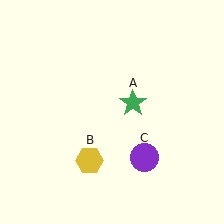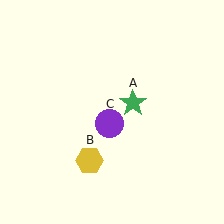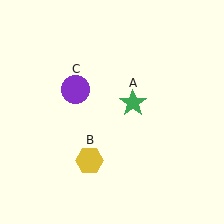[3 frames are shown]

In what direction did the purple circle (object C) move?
The purple circle (object C) moved up and to the left.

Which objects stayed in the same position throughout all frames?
Green star (object A) and yellow hexagon (object B) remained stationary.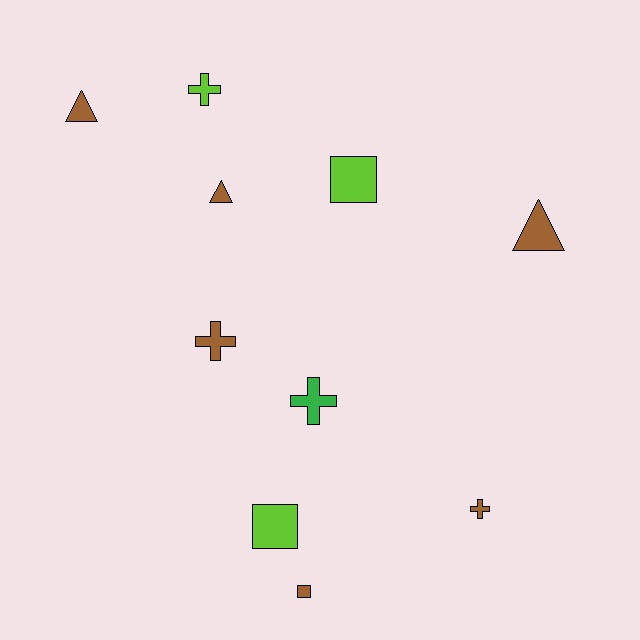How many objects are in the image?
There are 10 objects.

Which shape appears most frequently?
Cross, with 4 objects.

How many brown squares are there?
There is 1 brown square.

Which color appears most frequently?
Brown, with 6 objects.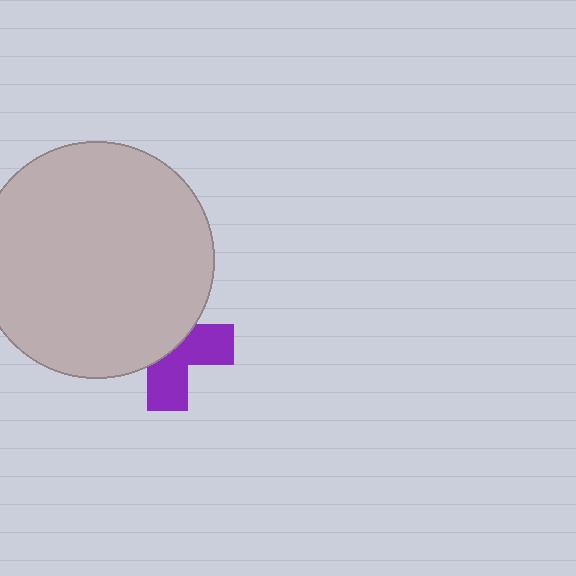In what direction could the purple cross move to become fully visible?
The purple cross could move toward the lower-right. That would shift it out from behind the light gray circle entirely.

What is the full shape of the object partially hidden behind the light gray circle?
The partially hidden object is a purple cross.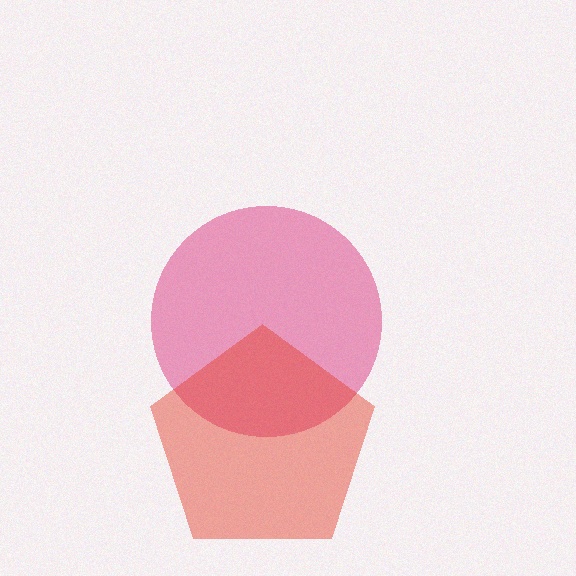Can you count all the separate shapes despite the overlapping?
Yes, there are 2 separate shapes.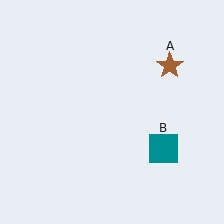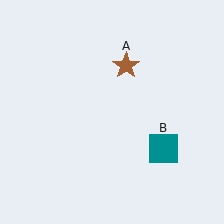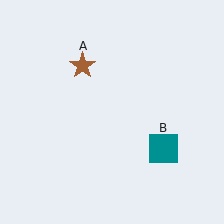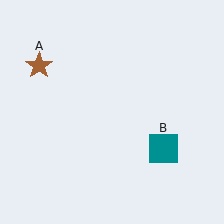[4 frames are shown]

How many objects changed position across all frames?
1 object changed position: brown star (object A).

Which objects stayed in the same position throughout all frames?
Teal square (object B) remained stationary.